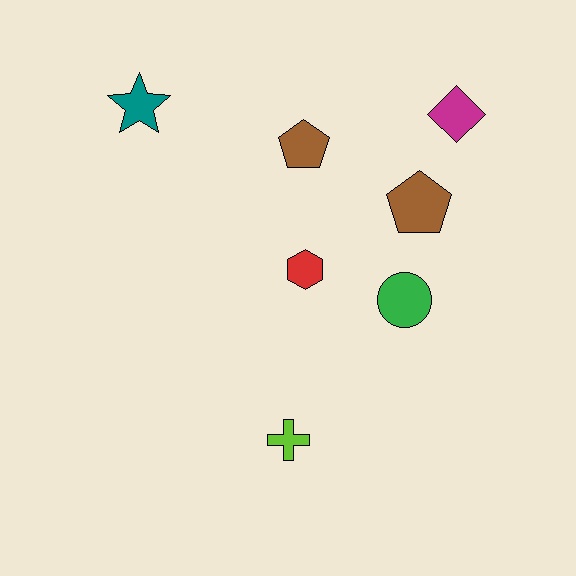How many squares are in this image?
There are no squares.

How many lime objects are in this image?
There is 1 lime object.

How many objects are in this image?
There are 7 objects.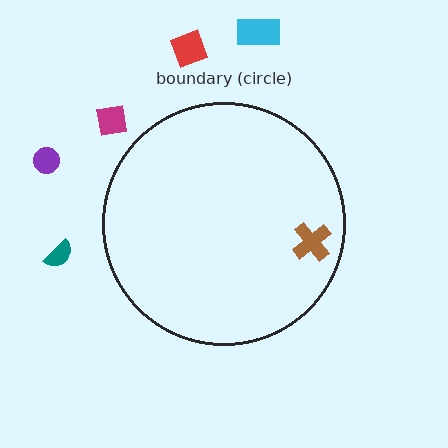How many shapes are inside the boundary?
1 inside, 5 outside.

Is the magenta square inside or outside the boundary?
Outside.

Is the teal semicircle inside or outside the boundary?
Outside.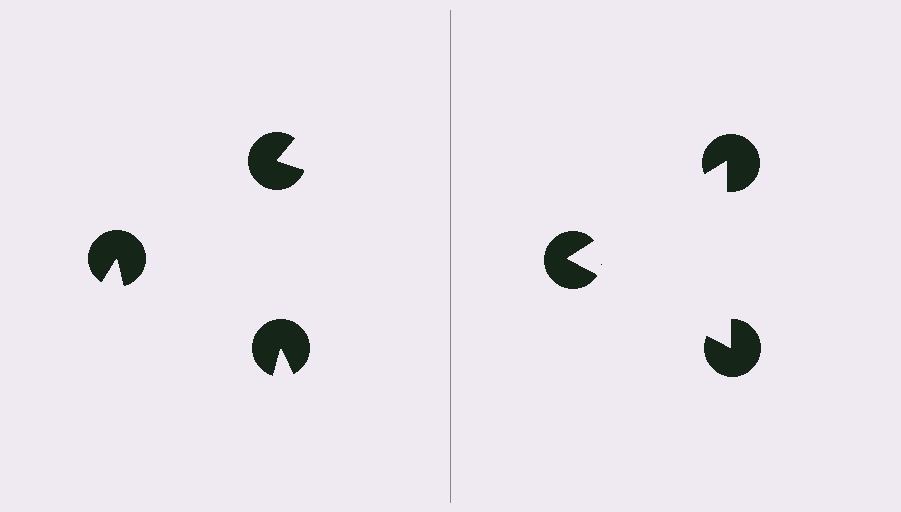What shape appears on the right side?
An illusory triangle.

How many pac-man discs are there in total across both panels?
6 — 3 on each side.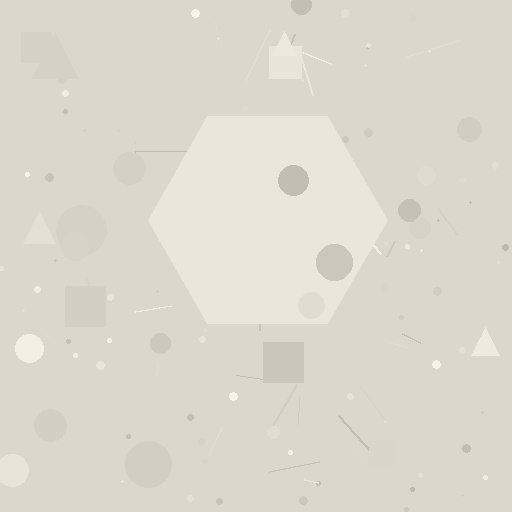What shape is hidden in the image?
A hexagon is hidden in the image.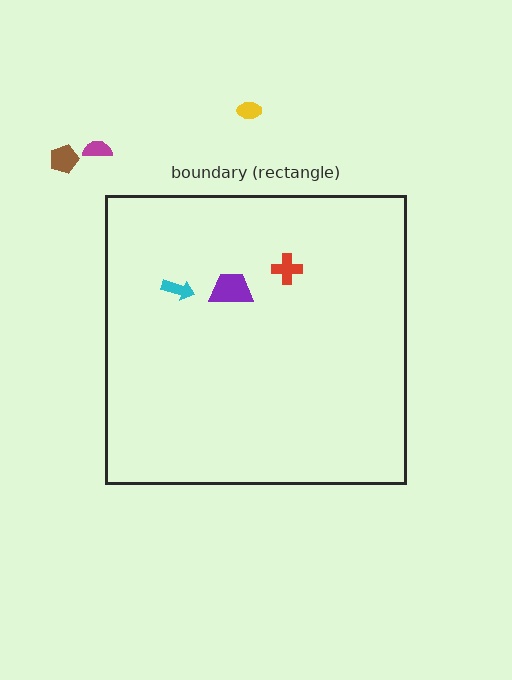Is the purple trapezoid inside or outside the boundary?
Inside.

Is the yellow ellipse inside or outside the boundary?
Outside.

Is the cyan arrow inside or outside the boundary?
Inside.